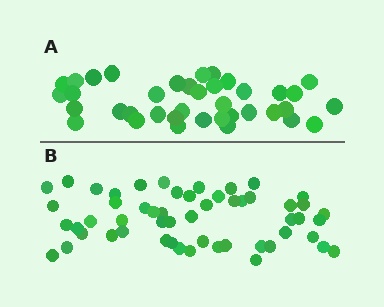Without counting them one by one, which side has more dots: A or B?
Region B (the bottom region) has more dots.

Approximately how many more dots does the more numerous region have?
Region B has approximately 15 more dots than region A.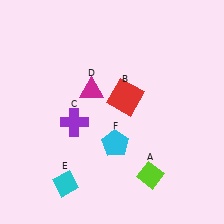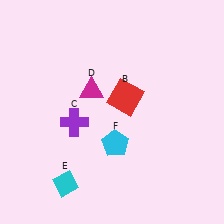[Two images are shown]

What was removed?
The lime diamond (A) was removed in Image 2.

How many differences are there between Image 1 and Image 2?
There is 1 difference between the two images.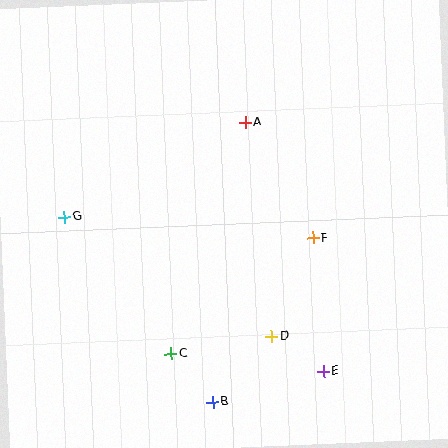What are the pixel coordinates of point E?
Point E is at (324, 371).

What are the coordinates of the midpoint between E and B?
The midpoint between E and B is at (268, 387).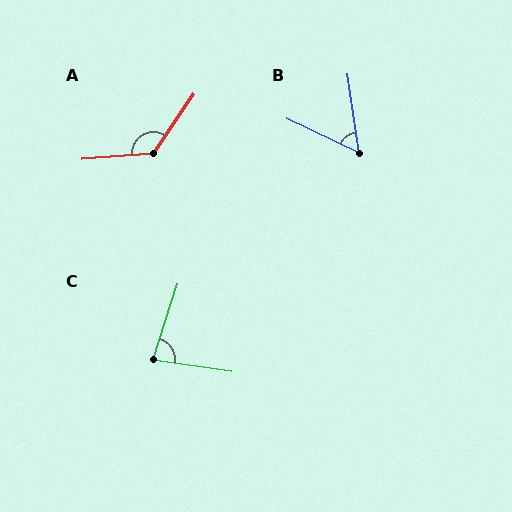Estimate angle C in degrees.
Approximately 80 degrees.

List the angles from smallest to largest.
B (56°), C (80°), A (129°).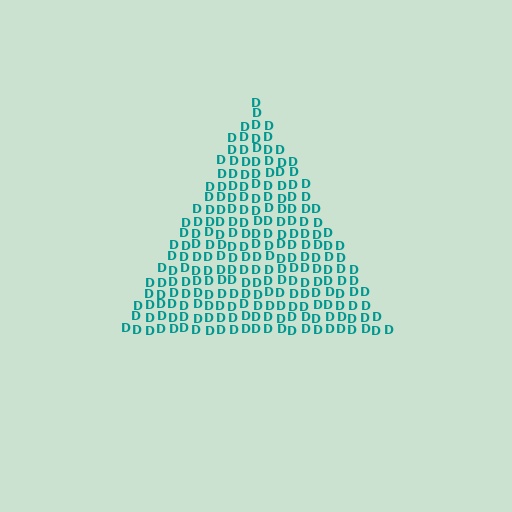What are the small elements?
The small elements are letter D's.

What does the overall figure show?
The overall figure shows a triangle.